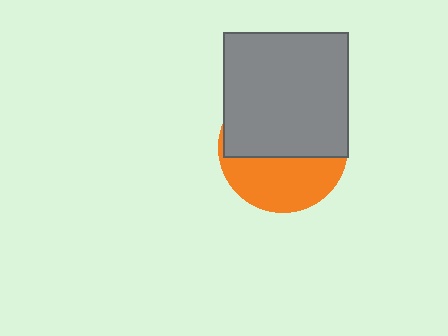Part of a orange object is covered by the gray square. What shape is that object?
It is a circle.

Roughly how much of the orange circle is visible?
A small part of it is visible (roughly 41%).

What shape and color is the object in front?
The object in front is a gray square.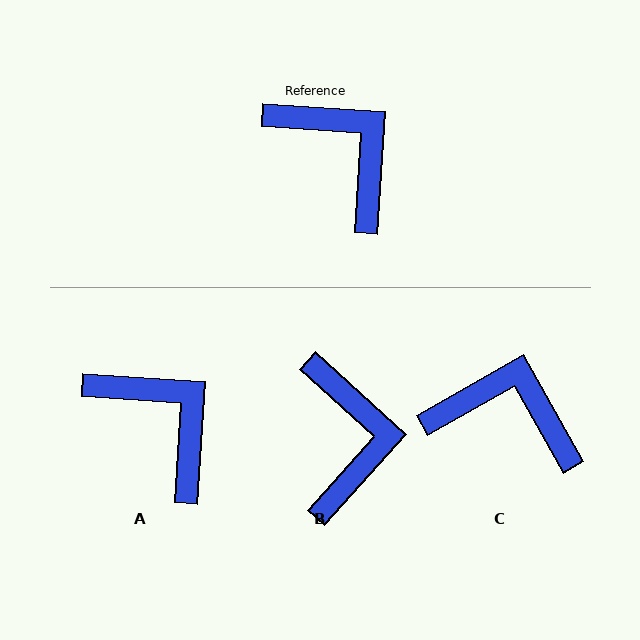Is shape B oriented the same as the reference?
No, it is off by about 38 degrees.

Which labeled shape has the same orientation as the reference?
A.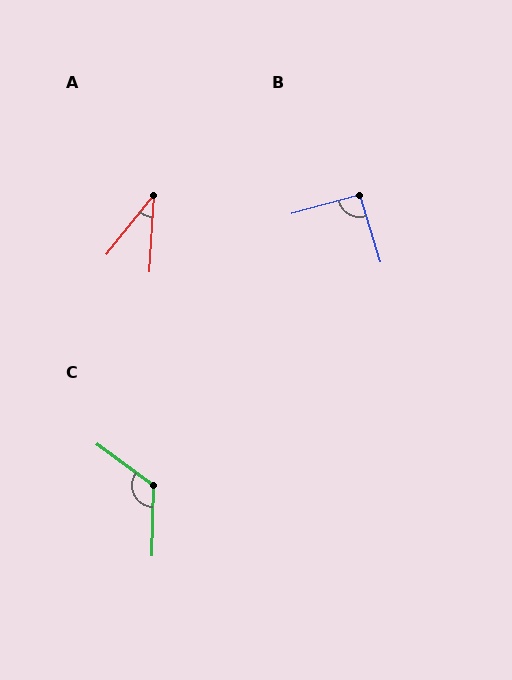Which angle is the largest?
C, at approximately 126 degrees.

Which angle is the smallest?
A, at approximately 35 degrees.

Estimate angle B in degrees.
Approximately 92 degrees.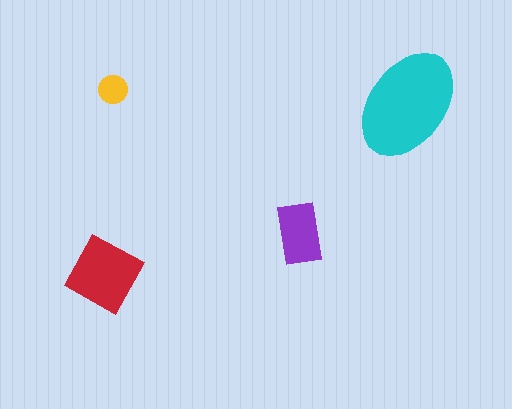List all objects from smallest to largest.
The yellow circle, the purple rectangle, the red diamond, the cyan ellipse.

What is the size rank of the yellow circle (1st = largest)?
4th.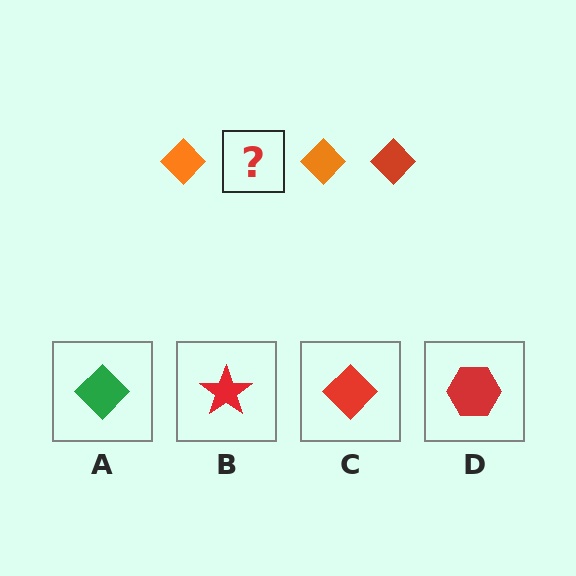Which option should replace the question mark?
Option C.